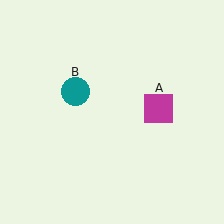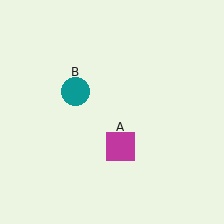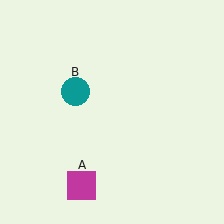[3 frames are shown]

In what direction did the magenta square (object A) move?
The magenta square (object A) moved down and to the left.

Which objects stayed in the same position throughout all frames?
Teal circle (object B) remained stationary.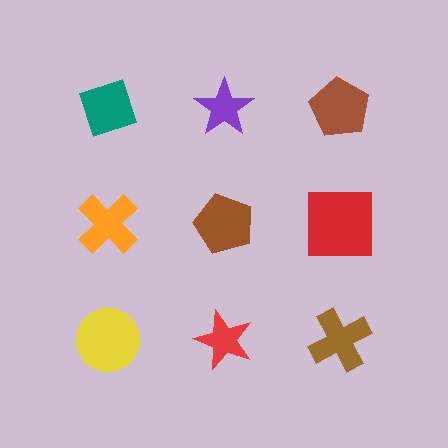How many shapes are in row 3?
3 shapes.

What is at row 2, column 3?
A red square.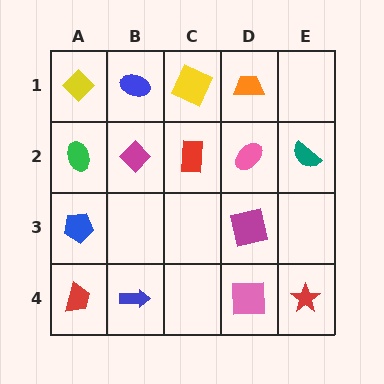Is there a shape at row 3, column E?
No, that cell is empty.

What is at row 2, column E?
A teal semicircle.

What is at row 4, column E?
A red star.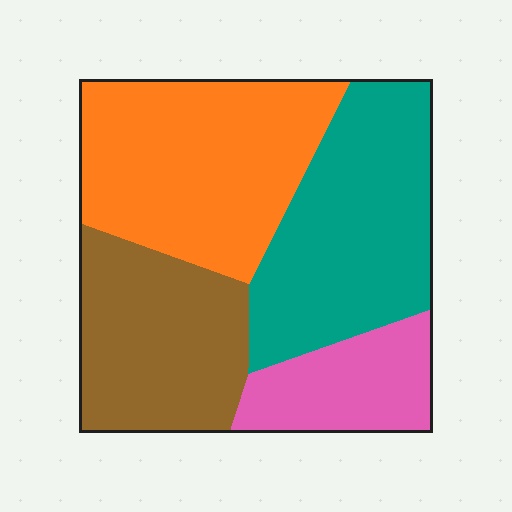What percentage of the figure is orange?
Orange takes up about one third (1/3) of the figure.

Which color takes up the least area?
Pink, at roughly 15%.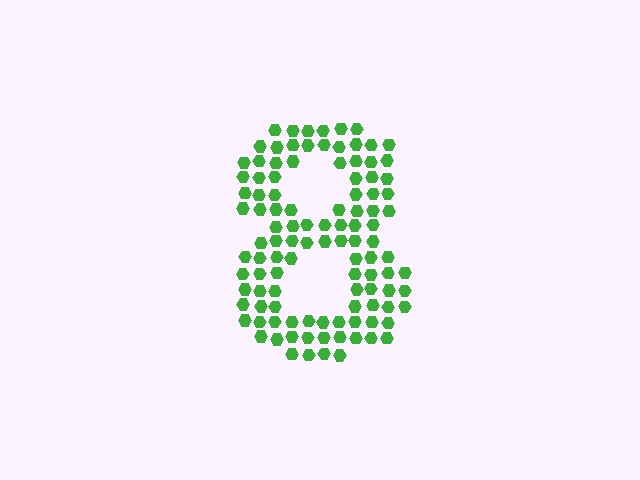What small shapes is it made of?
It is made of small hexagons.